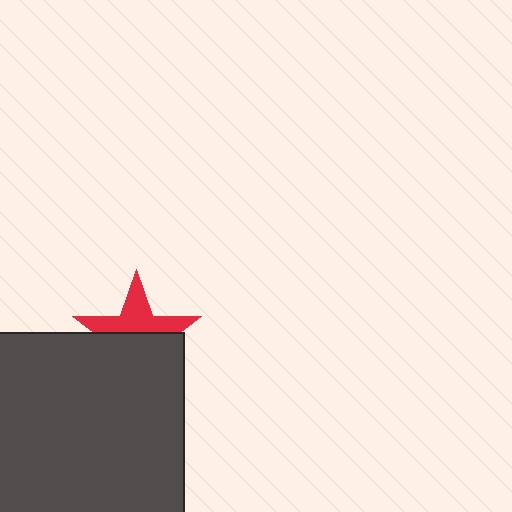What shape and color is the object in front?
The object in front is a dark gray square.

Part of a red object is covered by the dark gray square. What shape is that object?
It is a star.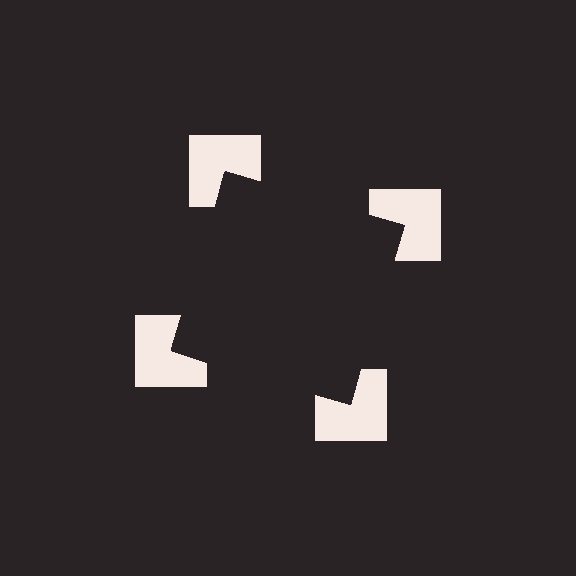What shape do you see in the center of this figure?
An illusory square — its edges are inferred from the aligned wedge cuts in the notched squares, not physically drawn.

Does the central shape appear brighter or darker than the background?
It typically appears slightly darker than the background, even though no actual brightness change is drawn.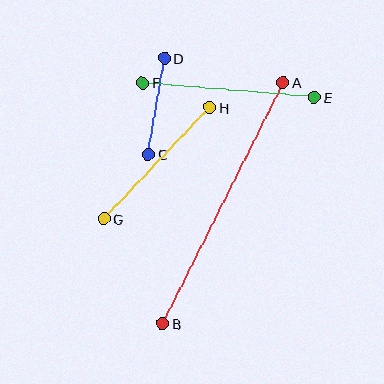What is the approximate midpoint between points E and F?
The midpoint is at approximately (229, 90) pixels.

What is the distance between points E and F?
The distance is approximately 172 pixels.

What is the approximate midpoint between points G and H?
The midpoint is at approximately (157, 163) pixels.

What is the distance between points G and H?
The distance is approximately 153 pixels.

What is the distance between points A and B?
The distance is approximately 269 pixels.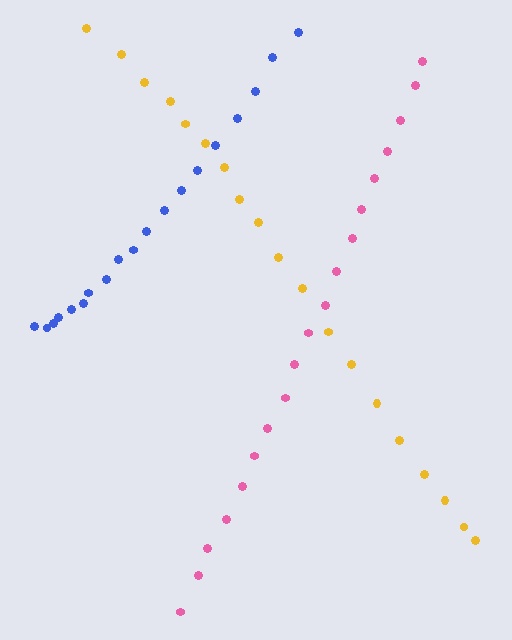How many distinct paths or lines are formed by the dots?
There are 3 distinct paths.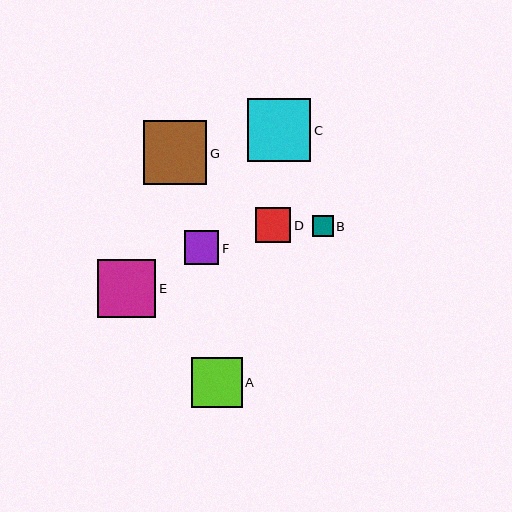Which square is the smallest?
Square B is the smallest with a size of approximately 21 pixels.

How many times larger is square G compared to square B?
Square G is approximately 3.0 times the size of square B.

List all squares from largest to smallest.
From largest to smallest: C, G, E, A, D, F, B.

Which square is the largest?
Square C is the largest with a size of approximately 64 pixels.